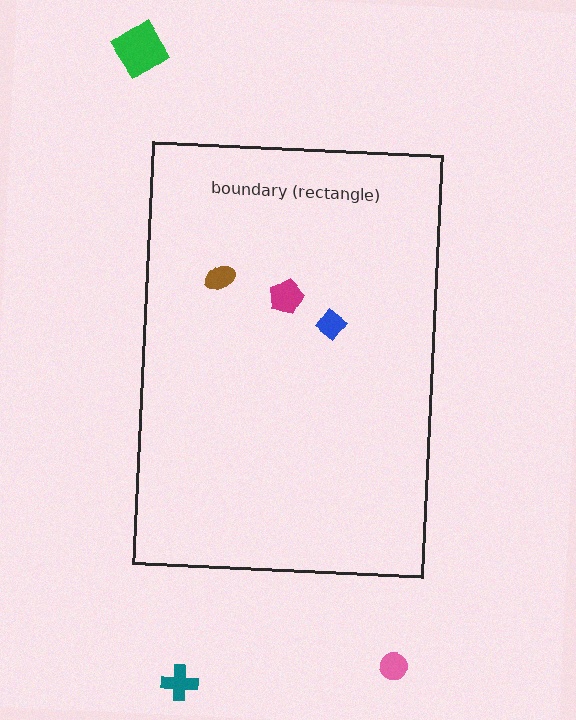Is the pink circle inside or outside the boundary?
Outside.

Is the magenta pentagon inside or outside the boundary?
Inside.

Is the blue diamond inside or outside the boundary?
Inside.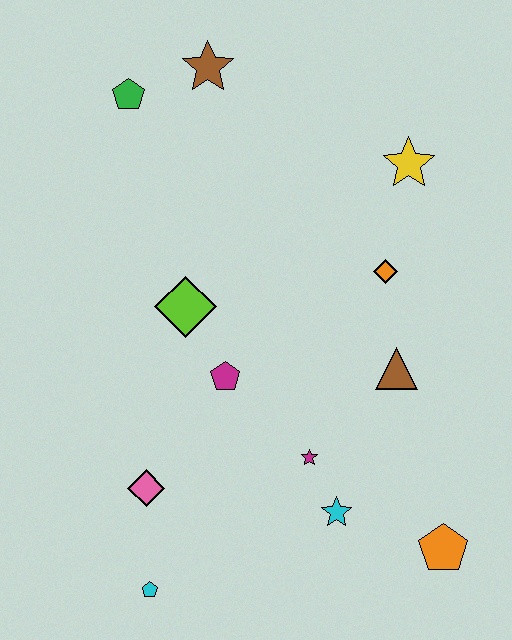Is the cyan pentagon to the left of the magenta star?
Yes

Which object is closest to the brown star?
The green pentagon is closest to the brown star.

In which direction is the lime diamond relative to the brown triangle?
The lime diamond is to the left of the brown triangle.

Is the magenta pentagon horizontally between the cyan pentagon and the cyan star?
Yes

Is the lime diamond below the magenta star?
No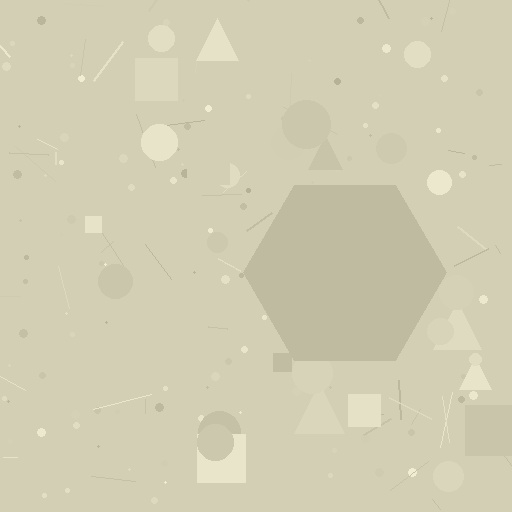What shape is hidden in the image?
A hexagon is hidden in the image.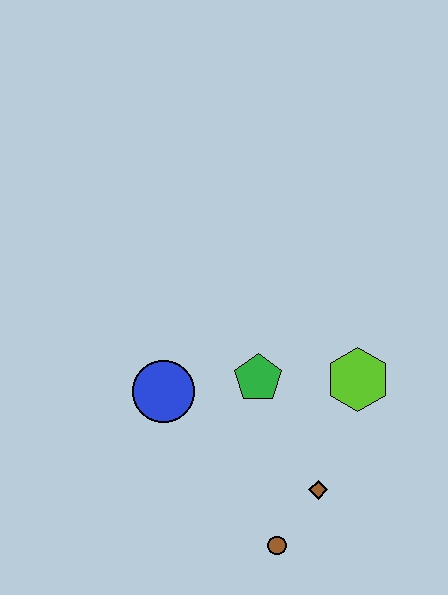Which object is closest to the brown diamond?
The brown circle is closest to the brown diamond.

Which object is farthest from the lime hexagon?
The blue circle is farthest from the lime hexagon.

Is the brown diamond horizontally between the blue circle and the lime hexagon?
Yes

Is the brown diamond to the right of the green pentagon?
Yes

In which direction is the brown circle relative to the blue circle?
The brown circle is below the blue circle.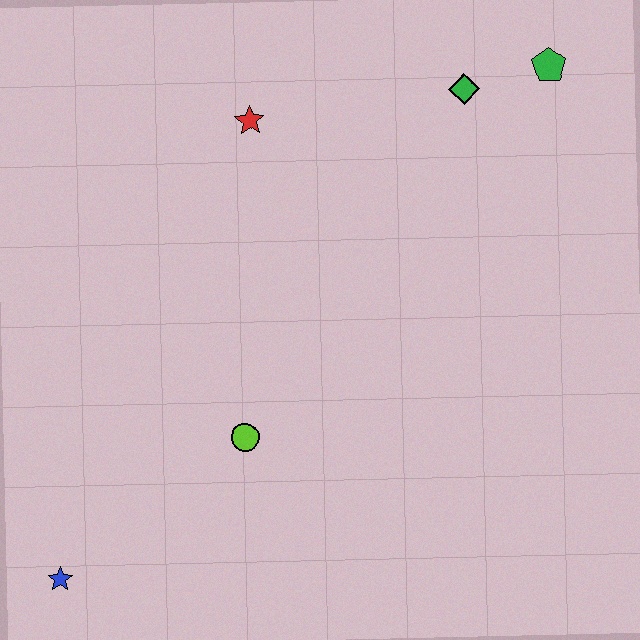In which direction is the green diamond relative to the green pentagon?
The green diamond is to the left of the green pentagon.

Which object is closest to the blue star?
The lime circle is closest to the blue star.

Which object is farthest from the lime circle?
The green pentagon is farthest from the lime circle.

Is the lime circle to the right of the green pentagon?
No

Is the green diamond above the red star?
Yes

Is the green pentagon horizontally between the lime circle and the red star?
No